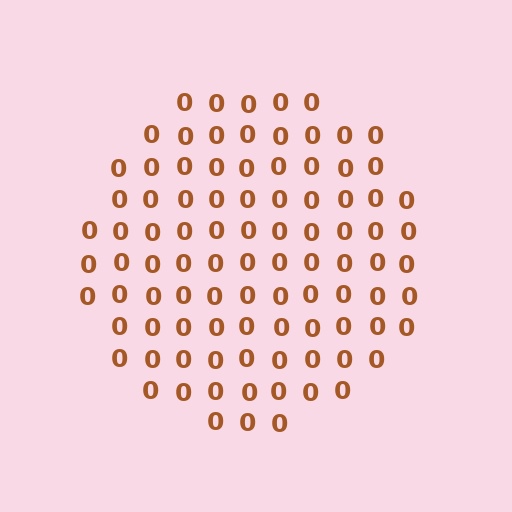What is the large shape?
The large shape is a circle.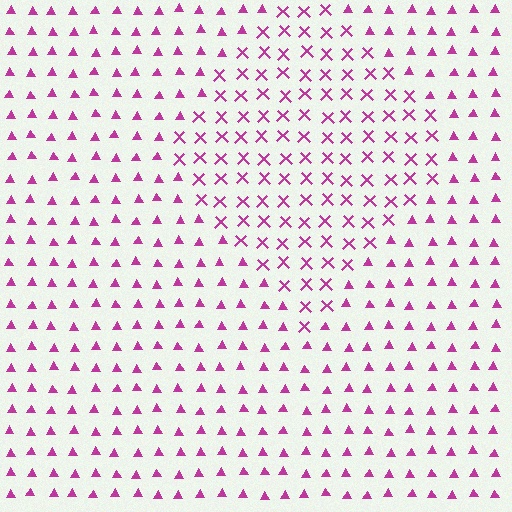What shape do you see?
I see a diamond.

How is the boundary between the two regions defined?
The boundary is defined by a change in element shape: X marks inside vs. triangles outside. All elements share the same color and spacing.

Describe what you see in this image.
The image is filled with small magenta elements arranged in a uniform grid. A diamond-shaped region contains X marks, while the surrounding area contains triangles. The boundary is defined purely by the change in element shape.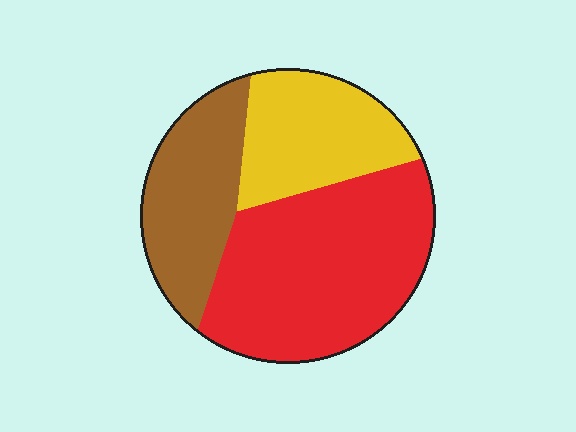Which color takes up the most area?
Red, at roughly 50%.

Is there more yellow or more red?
Red.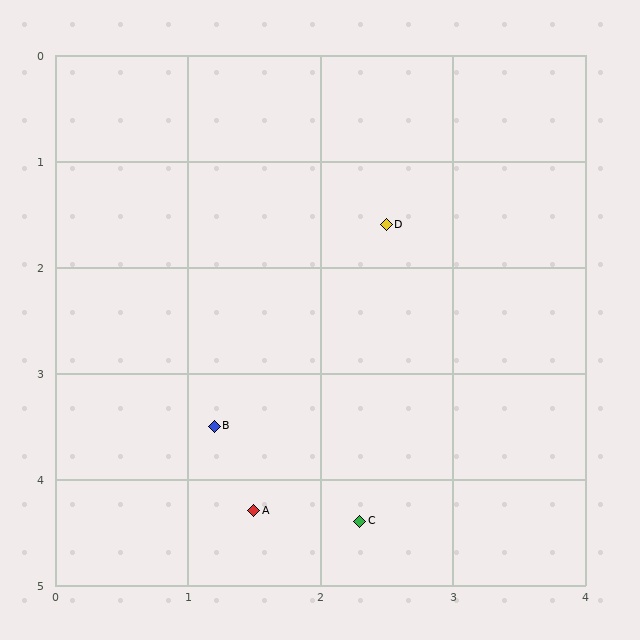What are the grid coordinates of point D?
Point D is at approximately (2.5, 1.6).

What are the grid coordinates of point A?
Point A is at approximately (1.5, 4.3).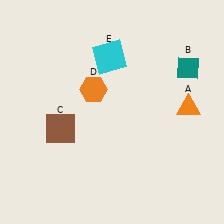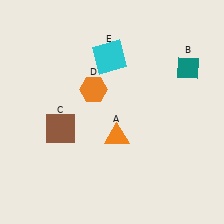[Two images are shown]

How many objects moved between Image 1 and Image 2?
1 object moved between the two images.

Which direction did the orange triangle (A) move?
The orange triangle (A) moved left.